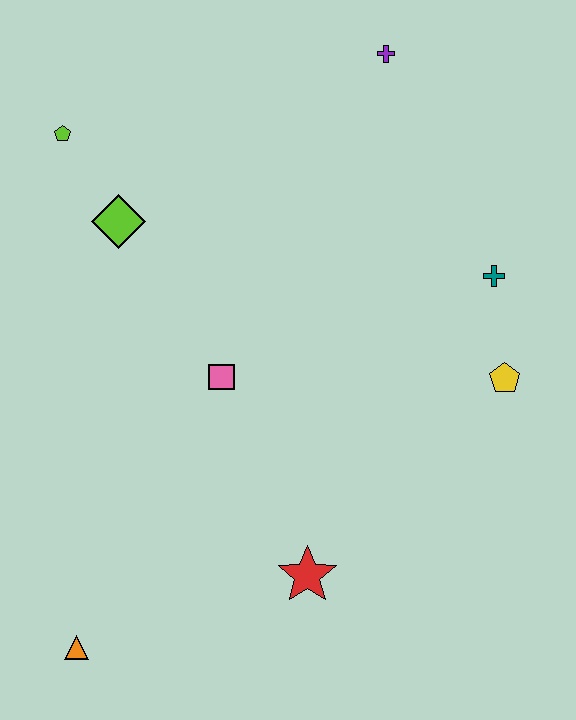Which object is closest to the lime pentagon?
The lime diamond is closest to the lime pentagon.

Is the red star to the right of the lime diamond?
Yes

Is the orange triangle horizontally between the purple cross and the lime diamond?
No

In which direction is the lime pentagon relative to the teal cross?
The lime pentagon is to the left of the teal cross.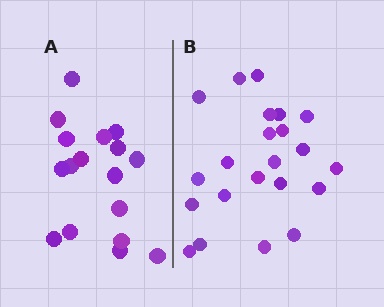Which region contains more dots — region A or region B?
Region B (the right region) has more dots.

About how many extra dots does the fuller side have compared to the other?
Region B has about 5 more dots than region A.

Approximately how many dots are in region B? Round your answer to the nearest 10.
About 20 dots. (The exact count is 22, which rounds to 20.)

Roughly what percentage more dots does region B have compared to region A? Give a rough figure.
About 30% more.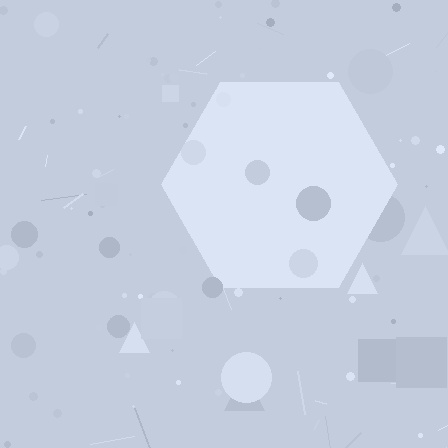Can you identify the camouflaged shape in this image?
The camouflaged shape is a hexagon.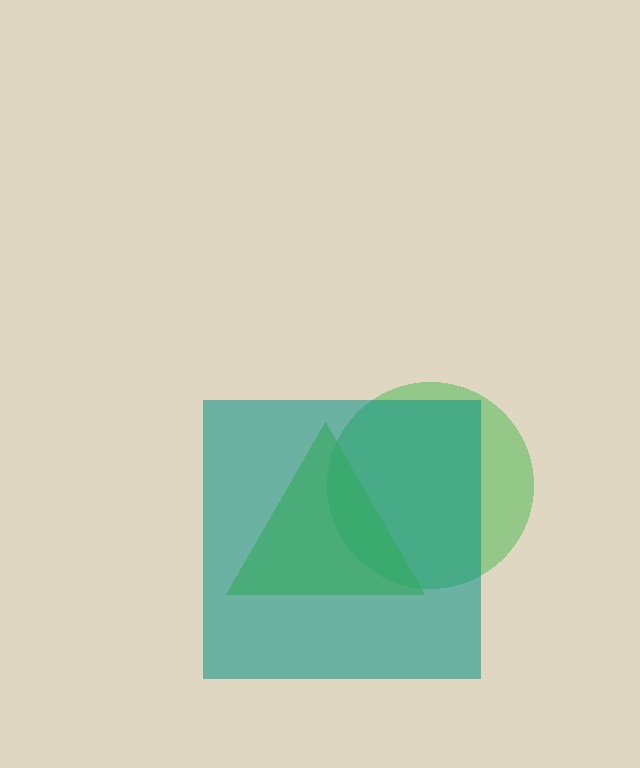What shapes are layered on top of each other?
The layered shapes are: a green circle, a lime triangle, a teal square.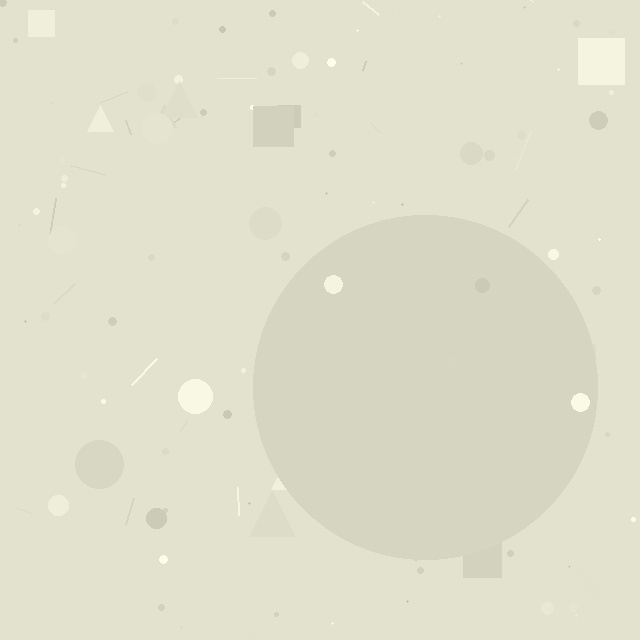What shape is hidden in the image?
A circle is hidden in the image.